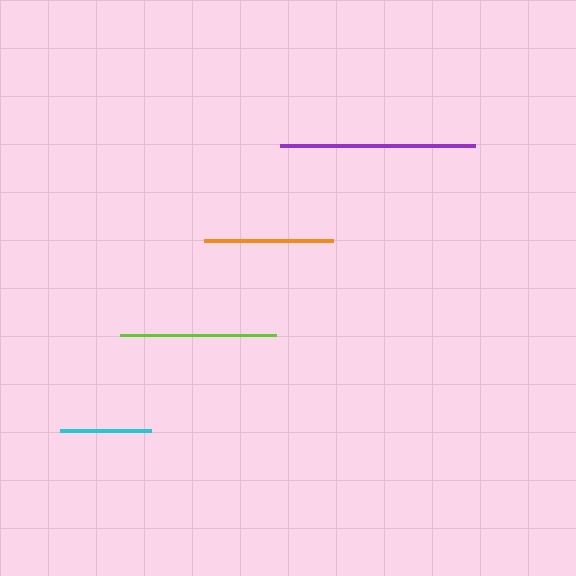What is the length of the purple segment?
The purple segment is approximately 195 pixels long.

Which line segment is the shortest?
The cyan line is the shortest at approximately 92 pixels.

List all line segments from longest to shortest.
From longest to shortest: purple, lime, orange, cyan.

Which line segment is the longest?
The purple line is the longest at approximately 195 pixels.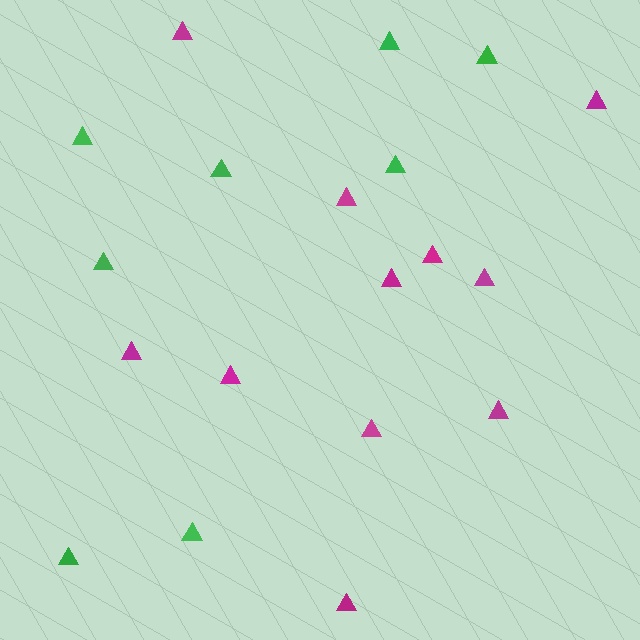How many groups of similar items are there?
There are 2 groups: one group of magenta triangles (11) and one group of green triangles (8).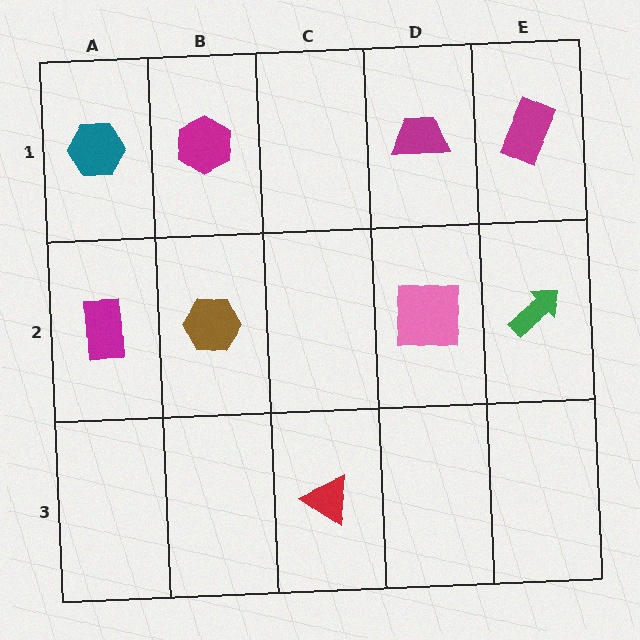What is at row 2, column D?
A pink square.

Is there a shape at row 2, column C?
No, that cell is empty.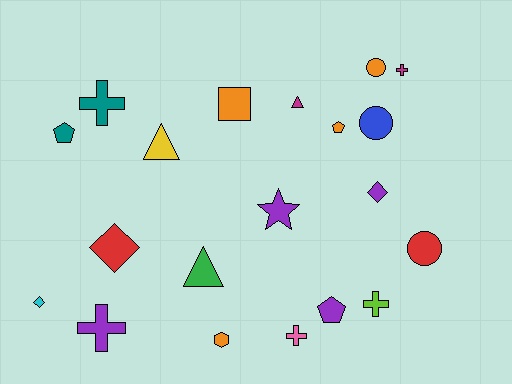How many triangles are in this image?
There are 3 triangles.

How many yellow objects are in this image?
There is 1 yellow object.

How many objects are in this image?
There are 20 objects.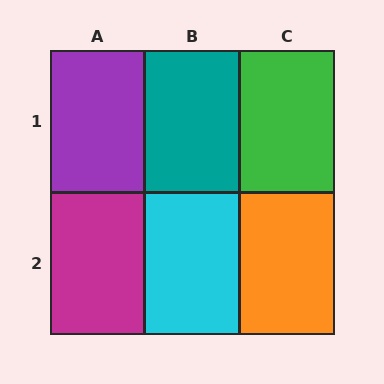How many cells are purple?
1 cell is purple.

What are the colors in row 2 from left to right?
Magenta, cyan, orange.